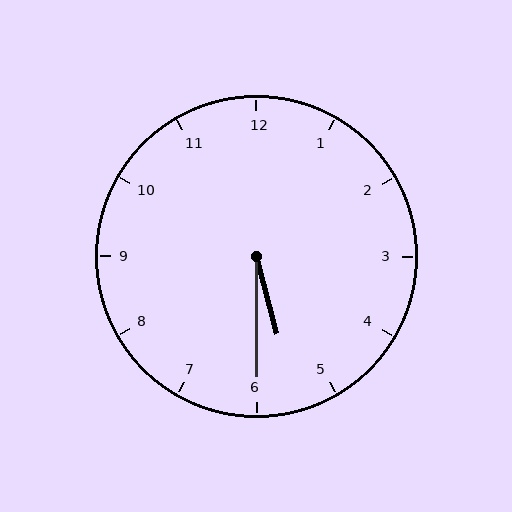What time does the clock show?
5:30.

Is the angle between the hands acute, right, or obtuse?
It is acute.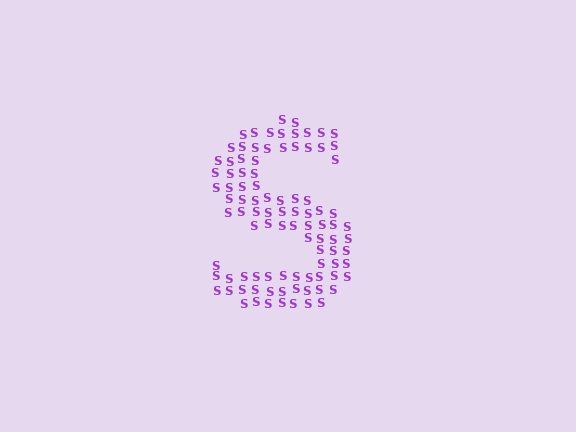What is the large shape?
The large shape is the letter S.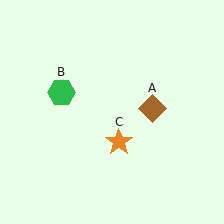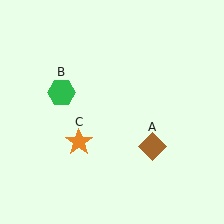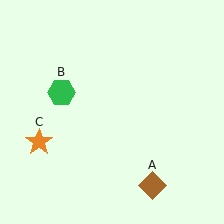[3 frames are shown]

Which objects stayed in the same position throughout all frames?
Green hexagon (object B) remained stationary.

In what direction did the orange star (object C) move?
The orange star (object C) moved left.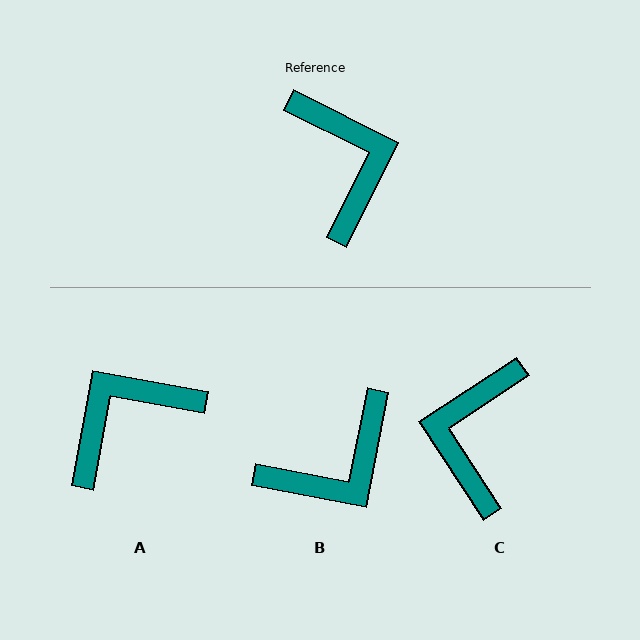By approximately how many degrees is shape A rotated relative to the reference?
Approximately 106 degrees counter-clockwise.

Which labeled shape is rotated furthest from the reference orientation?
C, about 150 degrees away.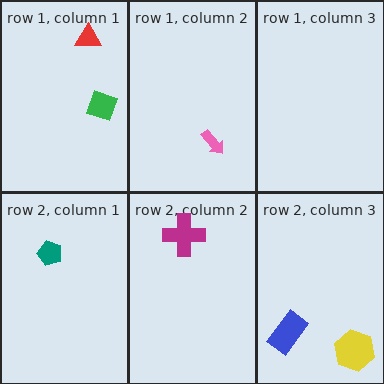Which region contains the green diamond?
The row 1, column 1 region.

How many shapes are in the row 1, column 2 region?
1.